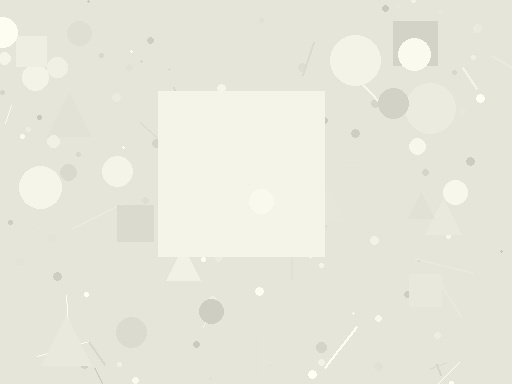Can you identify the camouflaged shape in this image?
The camouflaged shape is a square.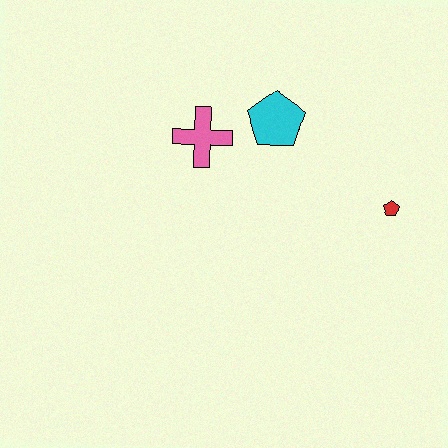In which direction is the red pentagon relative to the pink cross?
The red pentagon is to the right of the pink cross.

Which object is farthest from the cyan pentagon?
The red pentagon is farthest from the cyan pentagon.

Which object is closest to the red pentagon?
The cyan pentagon is closest to the red pentagon.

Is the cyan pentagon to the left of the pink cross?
No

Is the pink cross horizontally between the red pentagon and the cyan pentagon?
No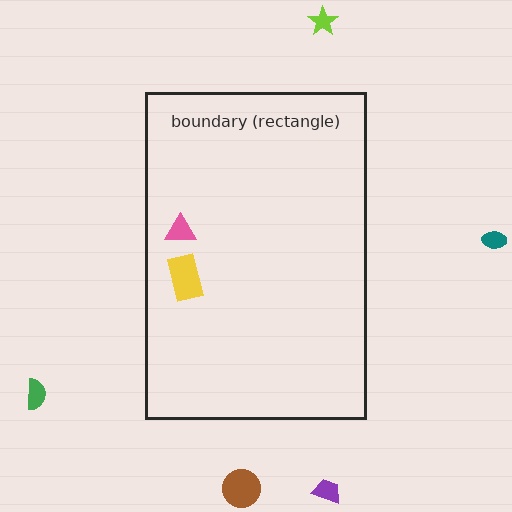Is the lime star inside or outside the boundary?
Outside.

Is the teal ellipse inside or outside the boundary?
Outside.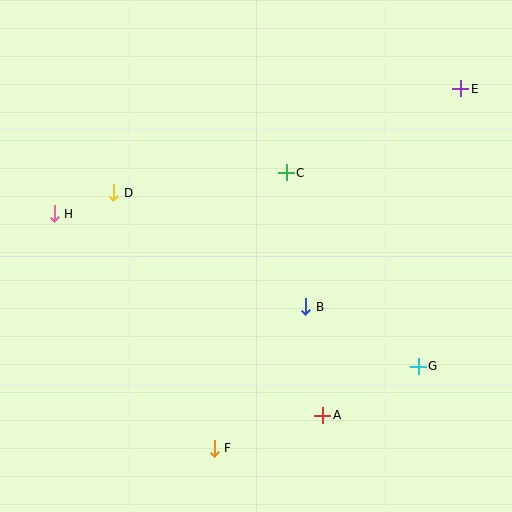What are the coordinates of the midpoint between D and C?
The midpoint between D and C is at (200, 183).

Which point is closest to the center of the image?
Point B at (306, 307) is closest to the center.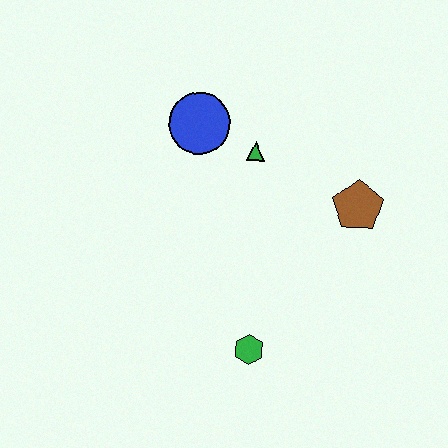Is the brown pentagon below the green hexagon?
No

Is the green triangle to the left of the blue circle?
No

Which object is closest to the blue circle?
The green triangle is closest to the blue circle.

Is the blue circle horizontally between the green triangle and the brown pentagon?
No